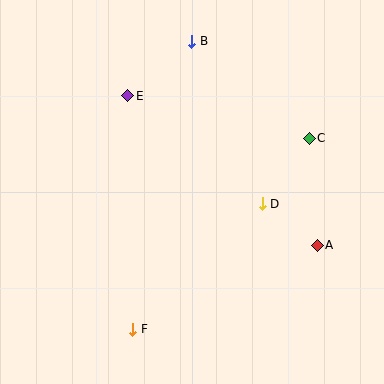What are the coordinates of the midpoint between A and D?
The midpoint between A and D is at (290, 224).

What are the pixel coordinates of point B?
Point B is at (192, 41).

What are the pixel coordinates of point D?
Point D is at (262, 204).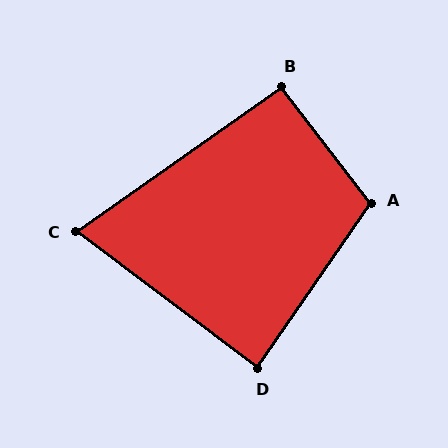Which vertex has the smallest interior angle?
C, at approximately 72 degrees.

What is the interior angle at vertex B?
Approximately 92 degrees (approximately right).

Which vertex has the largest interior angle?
A, at approximately 108 degrees.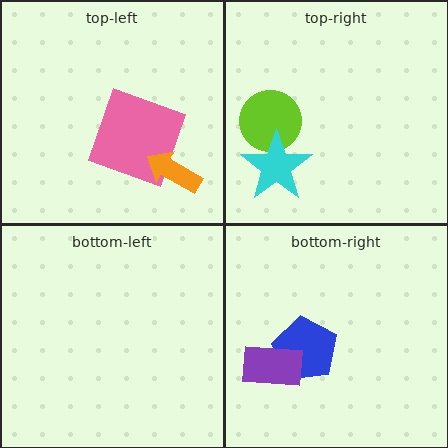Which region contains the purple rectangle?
The bottom-right region.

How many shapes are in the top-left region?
2.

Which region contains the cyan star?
The top-right region.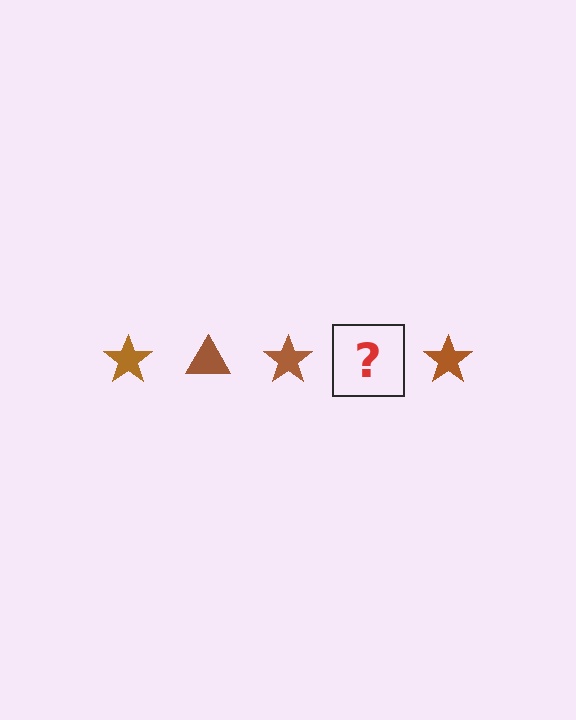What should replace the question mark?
The question mark should be replaced with a brown triangle.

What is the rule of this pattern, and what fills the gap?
The rule is that the pattern cycles through star, triangle shapes in brown. The gap should be filled with a brown triangle.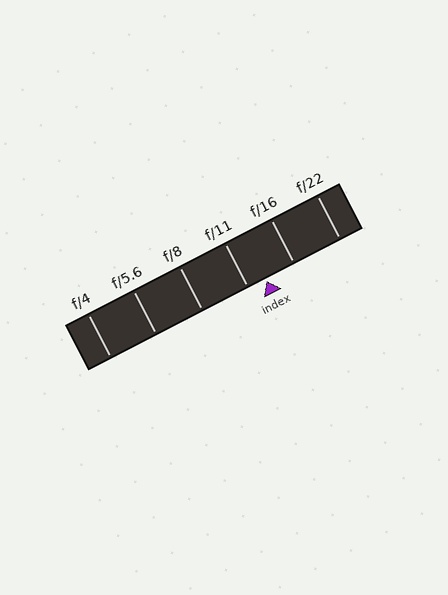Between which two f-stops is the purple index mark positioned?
The index mark is between f/11 and f/16.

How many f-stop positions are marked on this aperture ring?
There are 6 f-stop positions marked.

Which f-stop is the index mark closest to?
The index mark is closest to f/11.